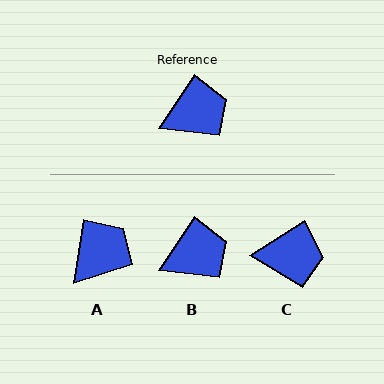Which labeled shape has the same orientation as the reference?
B.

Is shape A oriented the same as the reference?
No, it is off by about 25 degrees.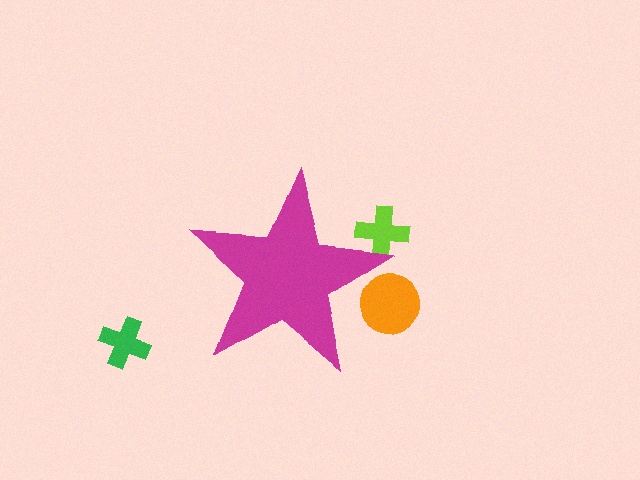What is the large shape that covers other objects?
A magenta star.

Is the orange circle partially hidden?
Yes, the orange circle is partially hidden behind the magenta star.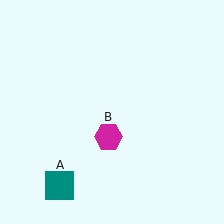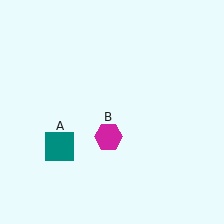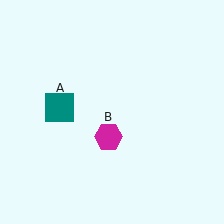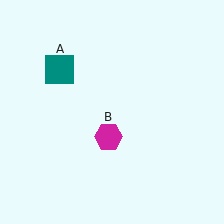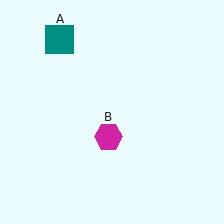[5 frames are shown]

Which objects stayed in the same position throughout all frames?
Magenta hexagon (object B) remained stationary.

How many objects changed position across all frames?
1 object changed position: teal square (object A).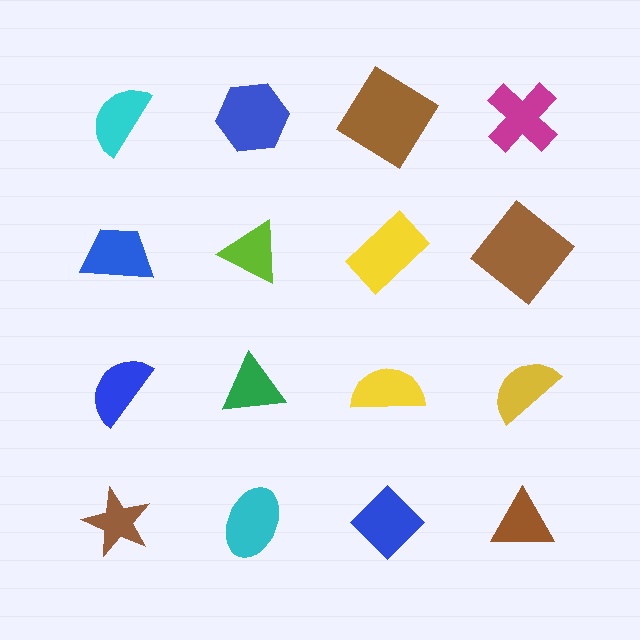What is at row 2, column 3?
A yellow rectangle.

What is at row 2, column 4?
A brown diamond.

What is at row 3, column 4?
A yellow semicircle.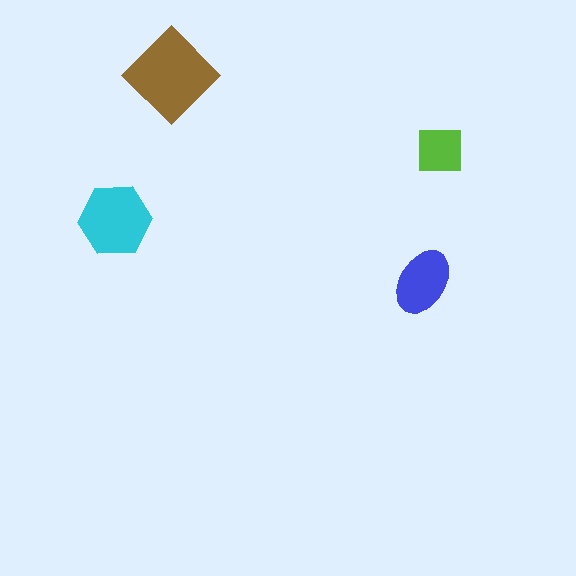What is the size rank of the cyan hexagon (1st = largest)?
2nd.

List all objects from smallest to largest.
The lime square, the blue ellipse, the cyan hexagon, the brown diamond.